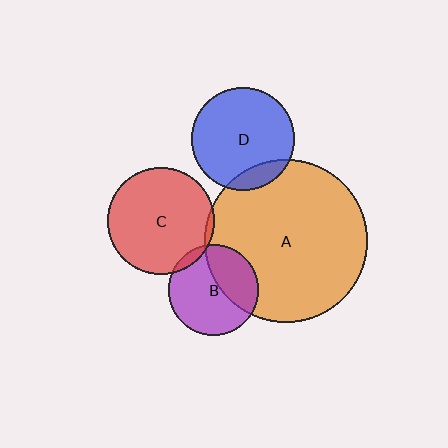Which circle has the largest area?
Circle A (orange).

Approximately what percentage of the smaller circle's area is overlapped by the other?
Approximately 5%.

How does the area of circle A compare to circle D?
Approximately 2.5 times.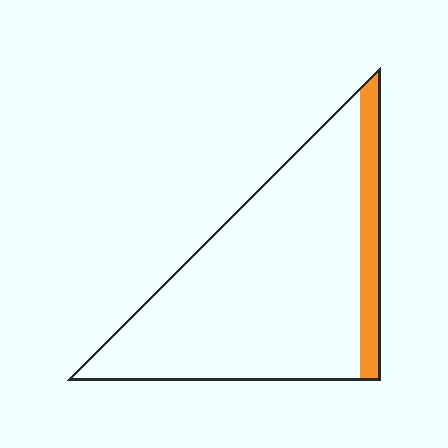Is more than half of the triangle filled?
No.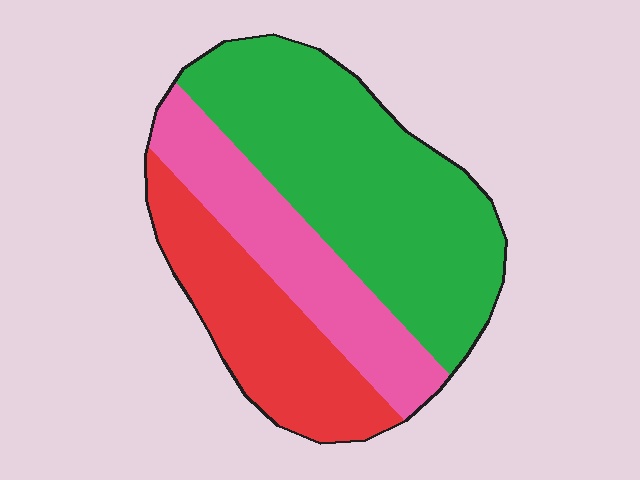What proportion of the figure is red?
Red covers roughly 25% of the figure.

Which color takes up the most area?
Green, at roughly 50%.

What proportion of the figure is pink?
Pink takes up about one quarter (1/4) of the figure.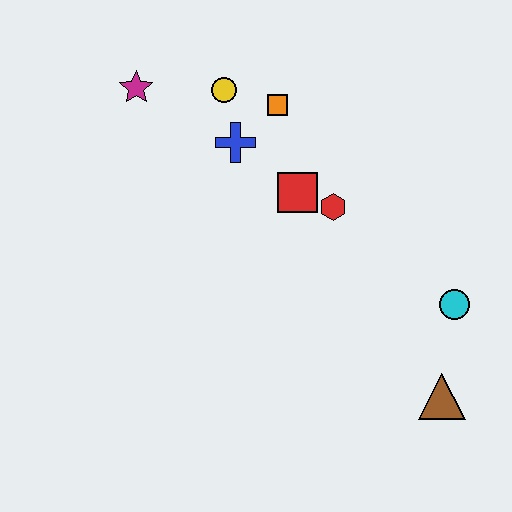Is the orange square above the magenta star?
No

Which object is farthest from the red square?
The brown triangle is farthest from the red square.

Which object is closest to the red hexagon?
The red square is closest to the red hexagon.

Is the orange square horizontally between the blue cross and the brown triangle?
Yes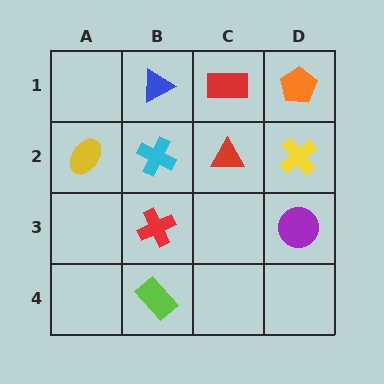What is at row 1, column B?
A blue triangle.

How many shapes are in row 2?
4 shapes.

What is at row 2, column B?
A cyan cross.